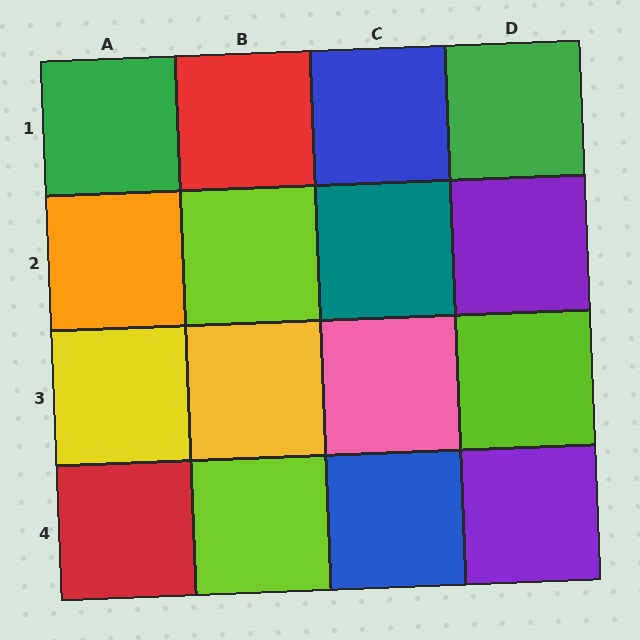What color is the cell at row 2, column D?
Purple.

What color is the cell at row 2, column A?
Orange.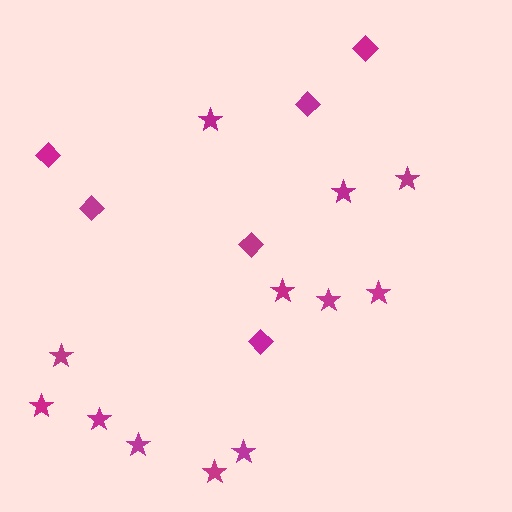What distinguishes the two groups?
There are 2 groups: one group of stars (12) and one group of diamonds (6).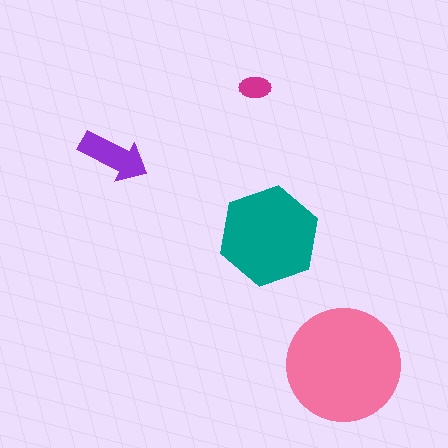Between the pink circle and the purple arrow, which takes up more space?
The pink circle.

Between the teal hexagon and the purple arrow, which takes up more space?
The teal hexagon.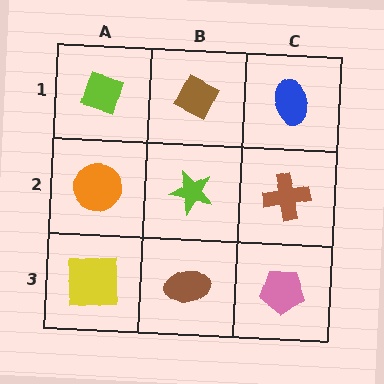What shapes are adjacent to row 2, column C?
A blue ellipse (row 1, column C), a pink pentagon (row 3, column C), a lime star (row 2, column B).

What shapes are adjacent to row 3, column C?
A brown cross (row 2, column C), a brown ellipse (row 3, column B).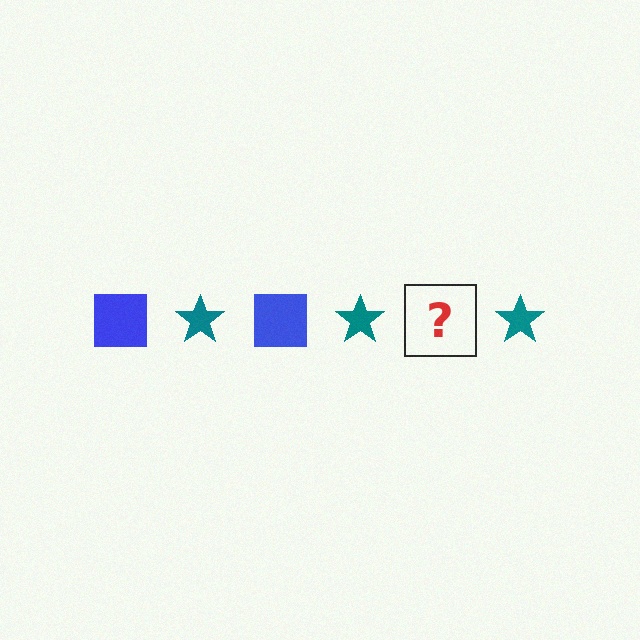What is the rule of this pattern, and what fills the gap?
The rule is that the pattern alternates between blue square and teal star. The gap should be filled with a blue square.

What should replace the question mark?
The question mark should be replaced with a blue square.